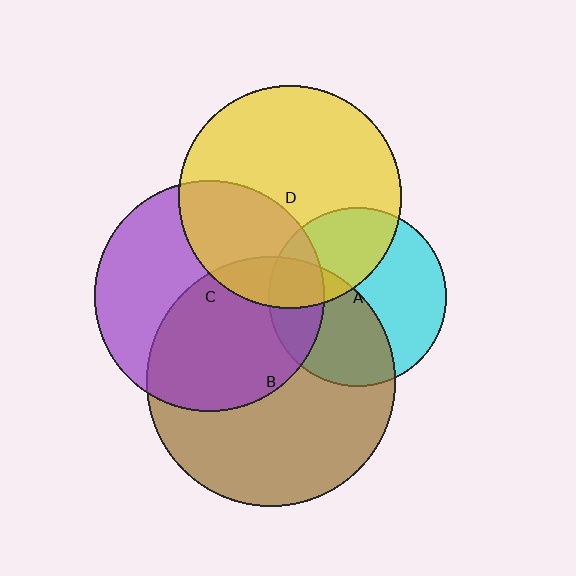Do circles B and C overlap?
Yes.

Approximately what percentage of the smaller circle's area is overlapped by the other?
Approximately 50%.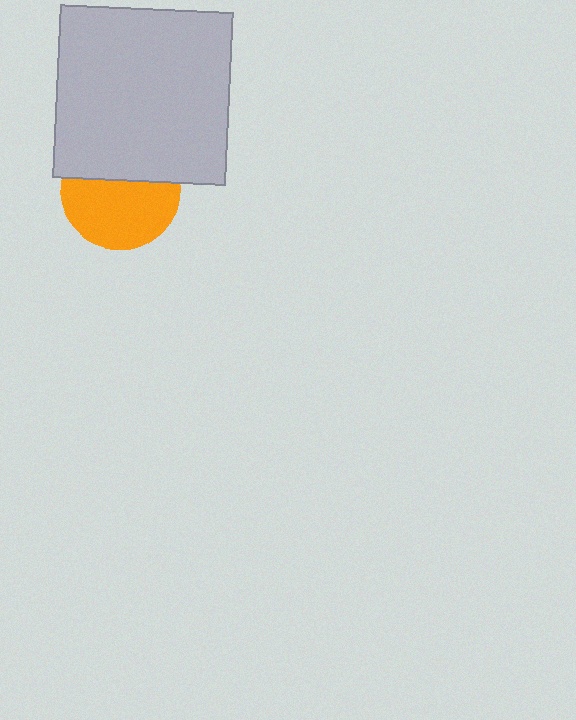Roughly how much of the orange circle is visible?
About half of it is visible (roughly 59%).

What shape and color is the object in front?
The object in front is a light gray square.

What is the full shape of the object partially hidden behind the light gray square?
The partially hidden object is an orange circle.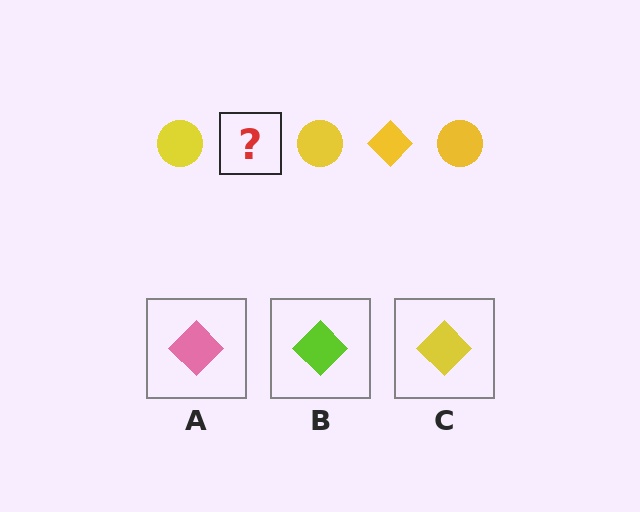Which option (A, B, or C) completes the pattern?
C.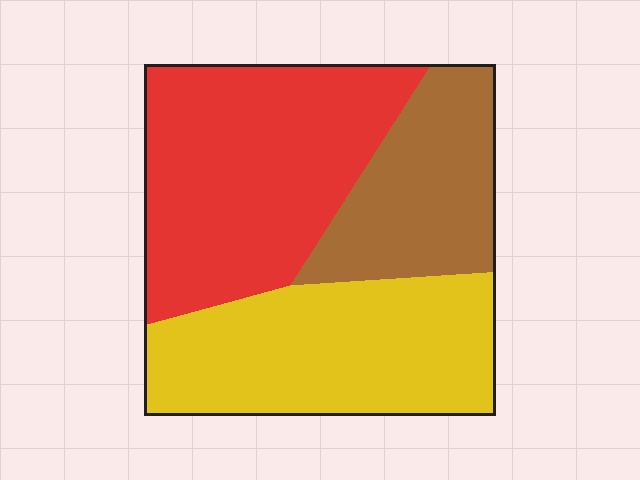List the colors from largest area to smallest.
From largest to smallest: red, yellow, brown.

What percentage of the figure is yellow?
Yellow takes up about three eighths (3/8) of the figure.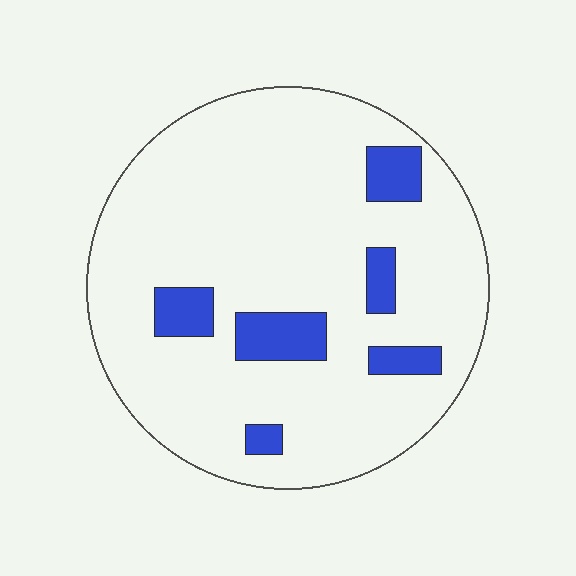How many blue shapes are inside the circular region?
6.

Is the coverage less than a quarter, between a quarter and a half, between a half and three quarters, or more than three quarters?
Less than a quarter.